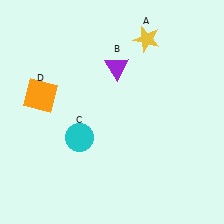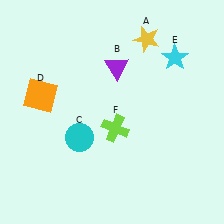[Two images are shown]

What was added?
A cyan star (E), a lime cross (F) were added in Image 2.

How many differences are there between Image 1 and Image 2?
There are 2 differences between the two images.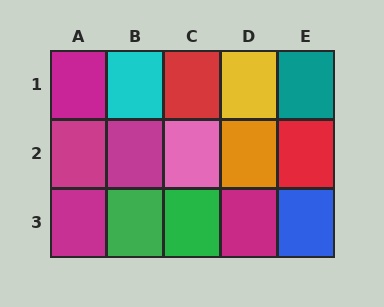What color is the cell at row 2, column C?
Pink.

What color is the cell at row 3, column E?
Blue.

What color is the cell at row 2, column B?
Magenta.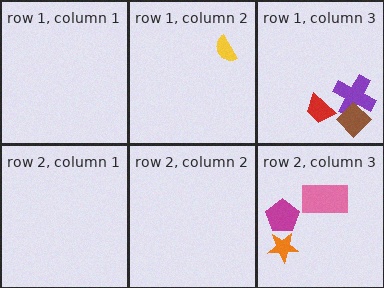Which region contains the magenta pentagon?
The row 2, column 3 region.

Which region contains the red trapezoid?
The row 1, column 3 region.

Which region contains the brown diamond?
The row 1, column 3 region.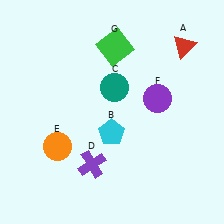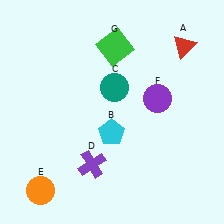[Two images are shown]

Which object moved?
The orange circle (E) moved down.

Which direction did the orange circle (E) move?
The orange circle (E) moved down.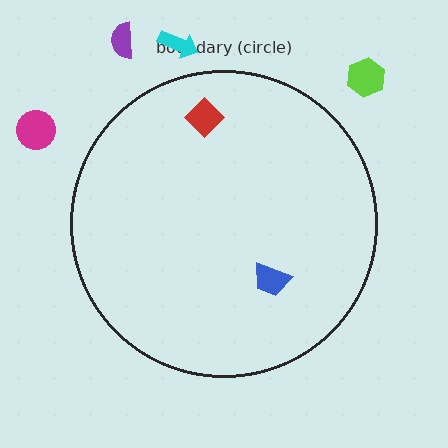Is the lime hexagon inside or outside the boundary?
Outside.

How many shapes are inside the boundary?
2 inside, 4 outside.